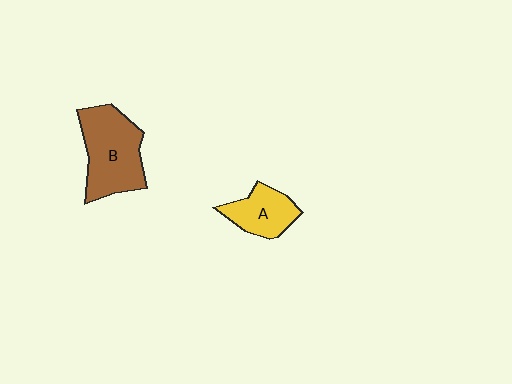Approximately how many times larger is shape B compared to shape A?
Approximately 1.8 times.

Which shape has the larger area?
Shape B (brown).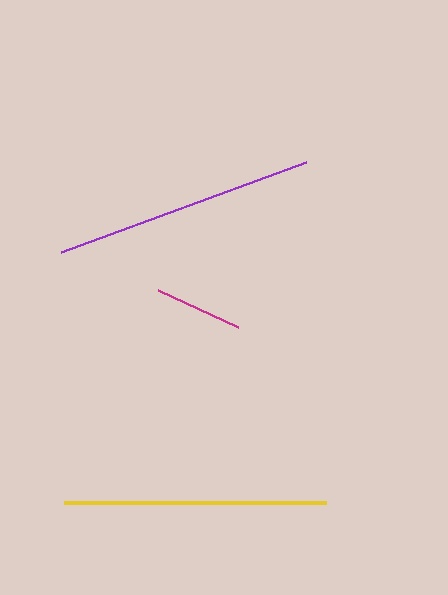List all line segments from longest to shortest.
From longest to shortest: yellow, purple, magenta.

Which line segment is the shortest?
The magenta line is the shortest at approximately 88 pixels.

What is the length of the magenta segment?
The magenta segment is approximately 88 pixels long.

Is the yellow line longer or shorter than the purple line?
The yellow line is longer than the purple line.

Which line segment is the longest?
The yellow line is the longest at approximately 262 pixels.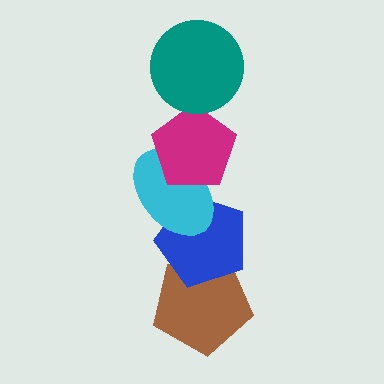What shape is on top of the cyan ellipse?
The magenta pentagon is on top of the cyan ellipse.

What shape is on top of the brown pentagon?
The blue pentagon is on top of the brown pentagon.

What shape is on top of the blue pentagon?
The cyan ellipse is on top of the blue pentagon.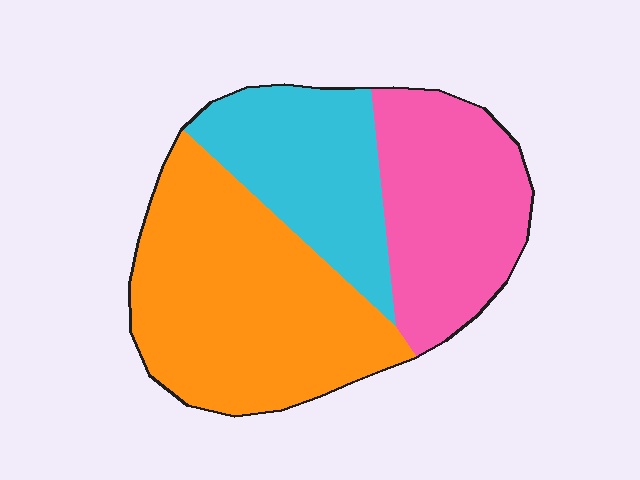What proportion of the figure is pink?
Pink covers 30% of the figure.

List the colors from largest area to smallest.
From largest to smallest: orange, pink, cyan.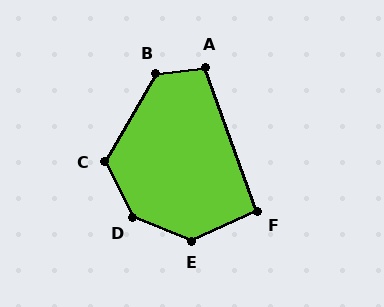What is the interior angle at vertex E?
Approximately 134 degrees (obtuse).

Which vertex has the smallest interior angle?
F, at approximately 94 degrees.